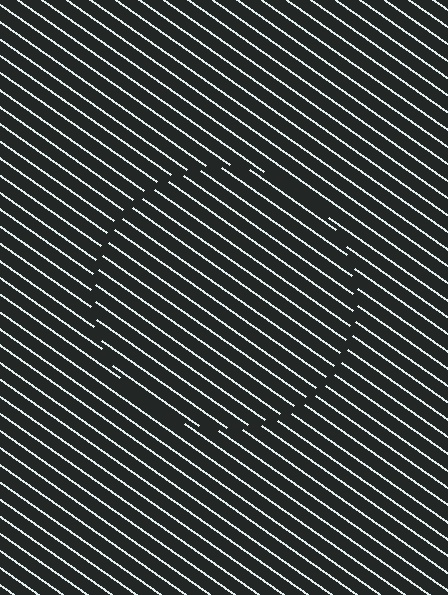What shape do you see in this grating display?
An illusory circle. The interior of the shape contains the same grating, shifted by half a period — the contour is defined by the phase discontinuity where line-ends from the inner and outer gratings abut.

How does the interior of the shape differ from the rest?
The interior of the shape contains the same grating, shifted by half a period — the contour is defined by the phase discontinuity where line-ends from the inner and outer gratings abut.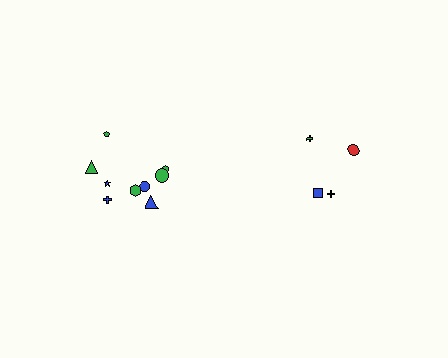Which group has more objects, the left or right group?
The left group.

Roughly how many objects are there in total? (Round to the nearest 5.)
Roughly 15 objects in total.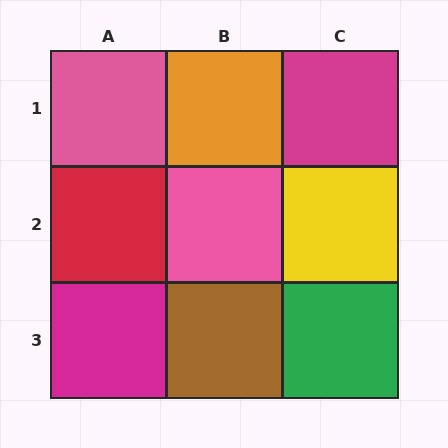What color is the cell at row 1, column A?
Pink.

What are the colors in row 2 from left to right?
Red, pink, yellow.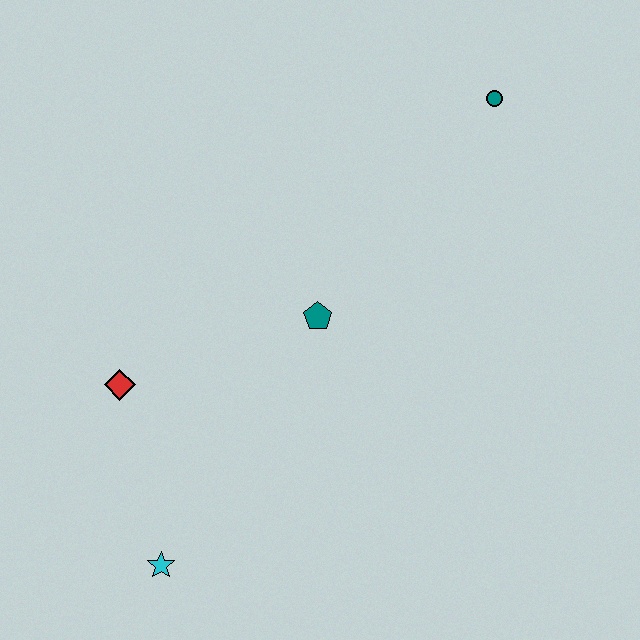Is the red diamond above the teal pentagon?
No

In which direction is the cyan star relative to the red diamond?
The cyan star is below the red diamond.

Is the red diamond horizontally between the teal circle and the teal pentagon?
No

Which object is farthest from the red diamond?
The teal circle is farthest from the red diamond.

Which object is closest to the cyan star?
The red diamond is closest to the cyan star.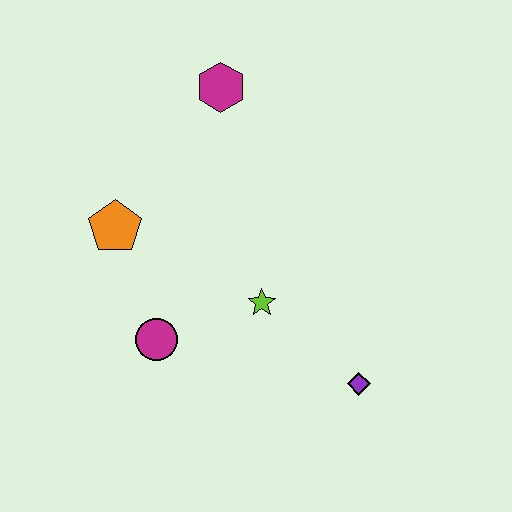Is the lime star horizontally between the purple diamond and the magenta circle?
Yes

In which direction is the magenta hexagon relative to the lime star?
The magenta hexagon is above the lime star.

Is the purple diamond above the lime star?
No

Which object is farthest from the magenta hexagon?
The purple diamond is farthest from the magenta hexagon.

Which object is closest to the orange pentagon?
The magenta circle is closest to the orange pentagon.